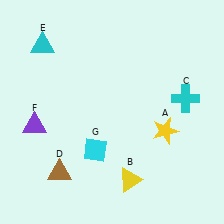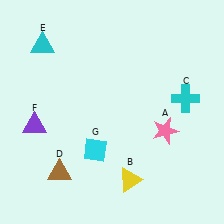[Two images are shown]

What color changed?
The star (A) changed from yellow in Image 1 to pink in Image 2.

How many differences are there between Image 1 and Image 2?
There is 1 difference between the two images.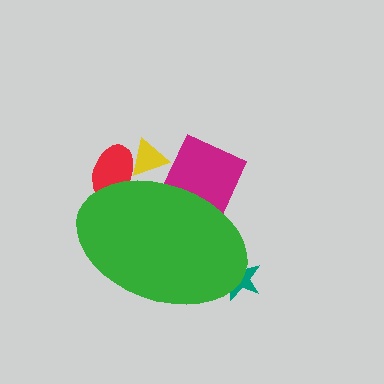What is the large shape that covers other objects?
A green ellipse.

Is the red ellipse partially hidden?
Yes, the red ellipse is partially hidden behind the green ellipse.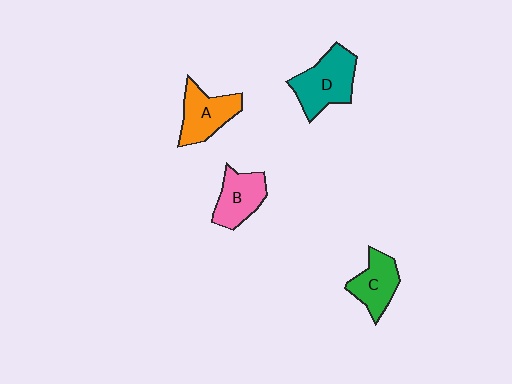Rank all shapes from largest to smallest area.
From largest to smallest: D (teal), A (orange), B (pink), C (green).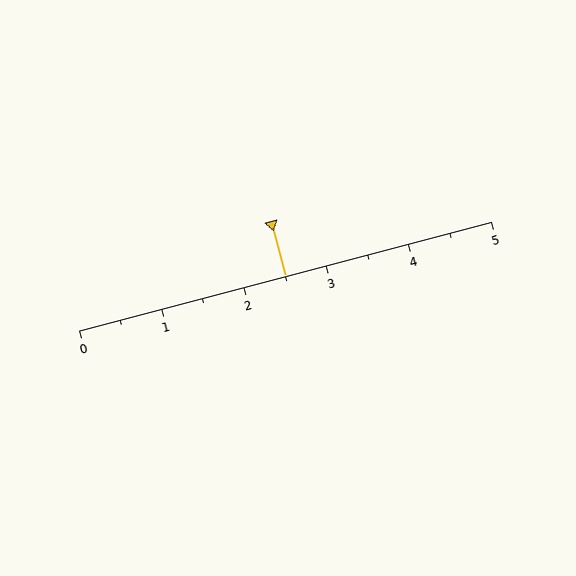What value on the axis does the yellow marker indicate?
The marker indicates approximately 2.5.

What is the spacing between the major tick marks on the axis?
The major ticks are spaced 1 apart.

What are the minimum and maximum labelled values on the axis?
The axis runs from 0 to 5.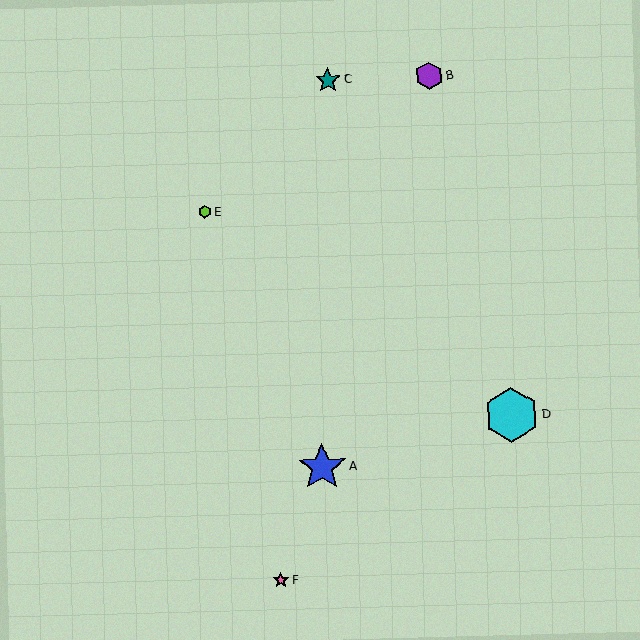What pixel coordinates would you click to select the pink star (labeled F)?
Click at (281, 580) to select the pink star F.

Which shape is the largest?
The cyan hexagon (labeled D) is the largest.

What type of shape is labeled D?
Shape D is a cyan hexagon.